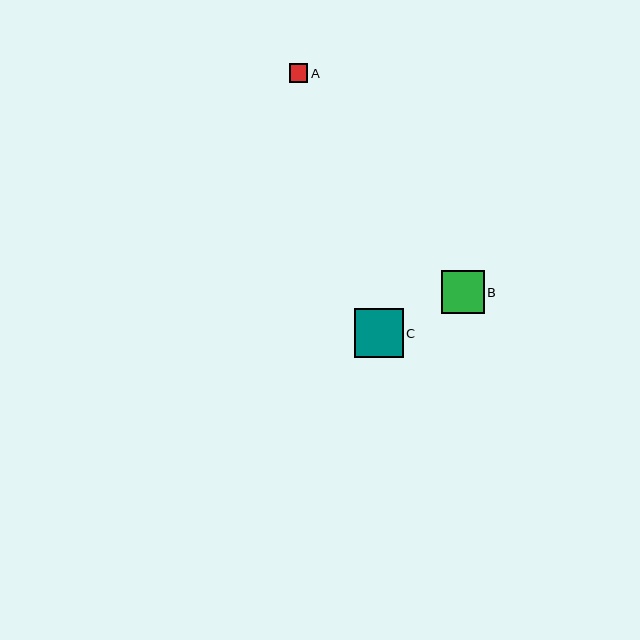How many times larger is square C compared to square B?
Square C is approximately 1.1 times the size of square B.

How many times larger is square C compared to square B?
Square C is approximately 1.1 times the size of square B.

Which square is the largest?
Square C is the largest with a size of approximately 49 pixels.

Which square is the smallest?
Square A is the smallest with a size of approximately 18 pixels.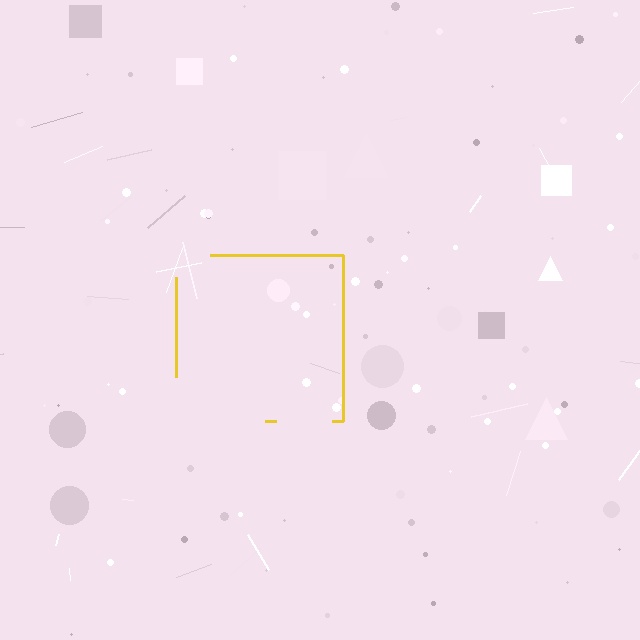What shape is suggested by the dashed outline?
The dashed outline suggests a square.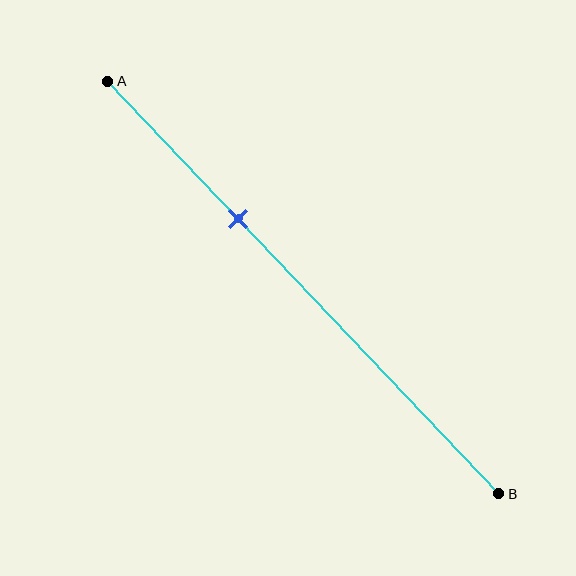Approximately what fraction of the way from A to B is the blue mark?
The blue mark is approximately 35% of the way from A to B.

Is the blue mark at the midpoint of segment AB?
No, the mark is at about 35% from A, not at the 50% midpoint.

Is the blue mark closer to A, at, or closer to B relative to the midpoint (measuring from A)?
The blue mark is closer to point A than the midpoint of segment AB.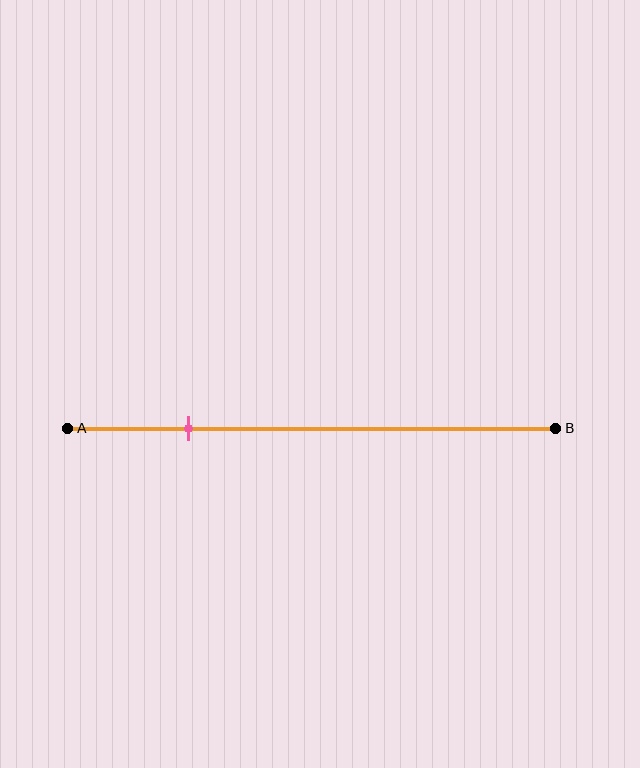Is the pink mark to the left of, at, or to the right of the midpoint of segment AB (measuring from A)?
The pink mark is to the left of the midpoint of segment AB.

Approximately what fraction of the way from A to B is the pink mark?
The pink mark is approximately 25% of the way from A to B.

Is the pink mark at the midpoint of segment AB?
No, the mark is at about 25% from A, not at the 50% midpoint.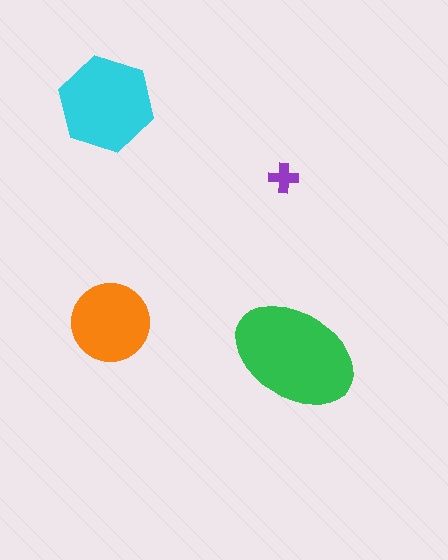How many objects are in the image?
There are 4 objects in the image.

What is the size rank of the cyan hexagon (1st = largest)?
2nd.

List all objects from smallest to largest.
The purple cross, the orange circle, the cyan hexagon, the green ellipse.